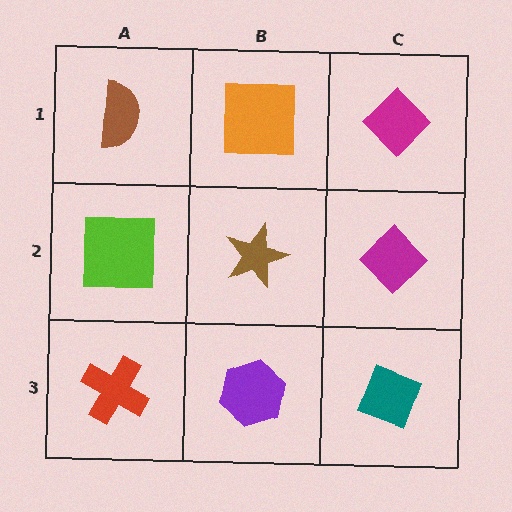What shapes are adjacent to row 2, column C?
A magenta diamond (row 1, column C), a teal diamond (row 3, column C), a brown star (row 2, column B).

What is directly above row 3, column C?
A magenta diamond.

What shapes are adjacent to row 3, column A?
A lime square (row 2, column A), a purple hexagon (row 3, column B).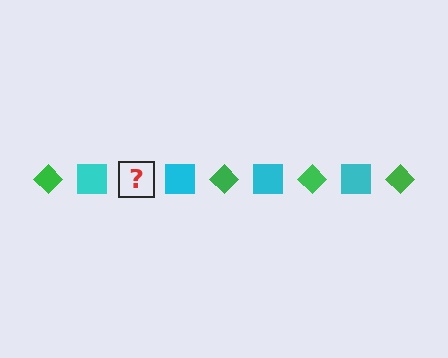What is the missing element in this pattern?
The missing element is a green diamond.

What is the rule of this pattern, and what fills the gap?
The rule is that the pattern alternates between green diamond and cyan square. The gap should be filled with a green diamond.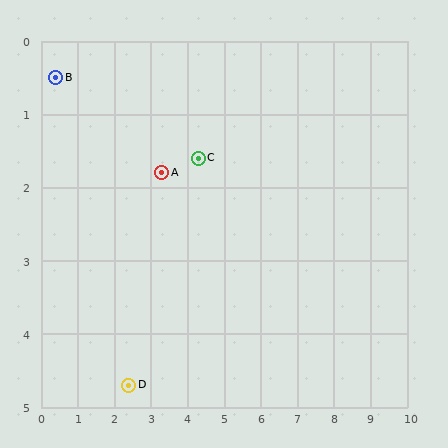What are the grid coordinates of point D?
Point D is at approximately (2.4, 4.7).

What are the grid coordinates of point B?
Point B is at approximately (0.4, 0.5).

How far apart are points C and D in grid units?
Points C and D are about 3.6 grid units apart.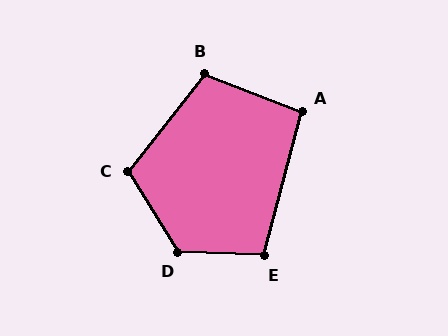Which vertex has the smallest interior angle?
A, at approximately 96 degrees.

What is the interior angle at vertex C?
Approximately 110 degrees (obtuse).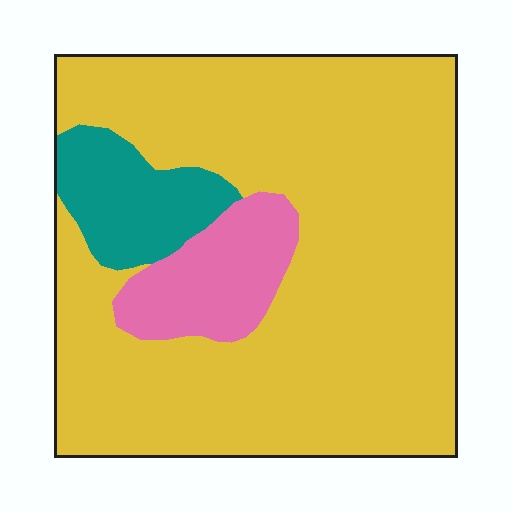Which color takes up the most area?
Yellow, at roughly 80%.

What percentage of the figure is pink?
Pink takes up about one tenth (1/10) of the figure.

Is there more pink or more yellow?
Yellow.